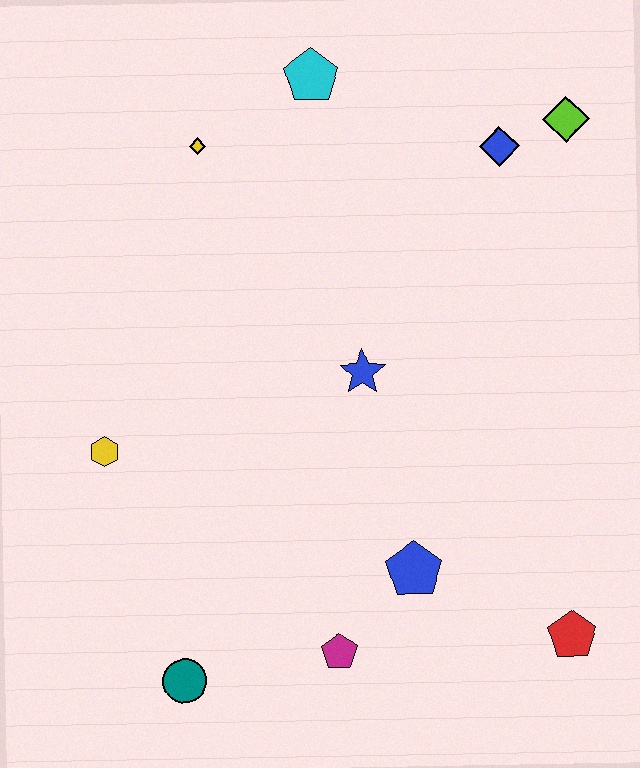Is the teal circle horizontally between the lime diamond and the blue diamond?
No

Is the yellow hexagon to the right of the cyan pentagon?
No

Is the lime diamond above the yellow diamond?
Yes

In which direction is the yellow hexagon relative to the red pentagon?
The yellow hexagon is to the left of the red pentagon.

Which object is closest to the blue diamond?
The lime diamond is closest to the blue diamond.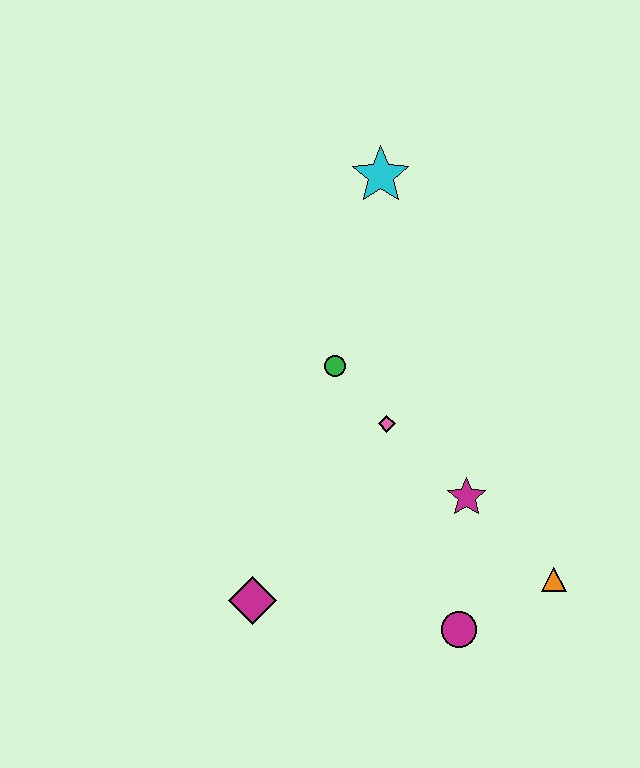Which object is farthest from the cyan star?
The magenta circle is farthest from the cyan star.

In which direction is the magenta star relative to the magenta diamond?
The magenta star is to the right of the magenta diamond.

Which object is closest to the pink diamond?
The green circle is closest to the pink diamond.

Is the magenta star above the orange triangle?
Yes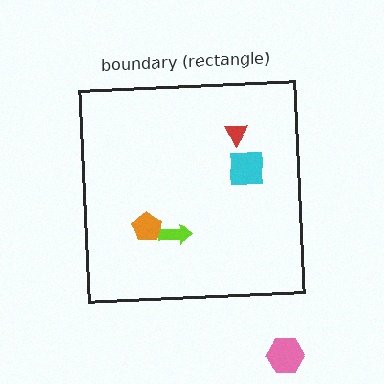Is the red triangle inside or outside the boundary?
Inside.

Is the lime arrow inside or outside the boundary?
Inside.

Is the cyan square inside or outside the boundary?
Inside.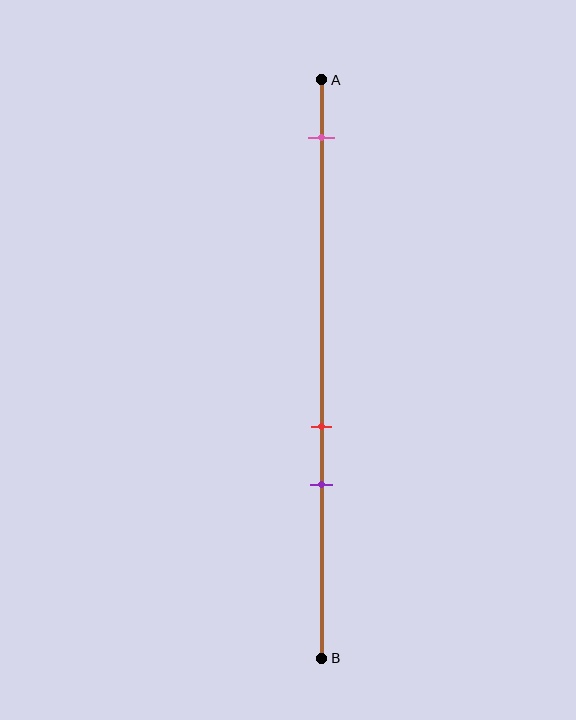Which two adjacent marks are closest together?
The red and purple marks are the closest adjacent pair.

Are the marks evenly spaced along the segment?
No, the marks are not evenly spaced.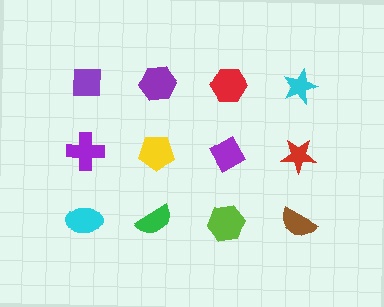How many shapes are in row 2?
4 shapes.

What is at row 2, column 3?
A purple diamond.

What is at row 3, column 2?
A green semicircle.